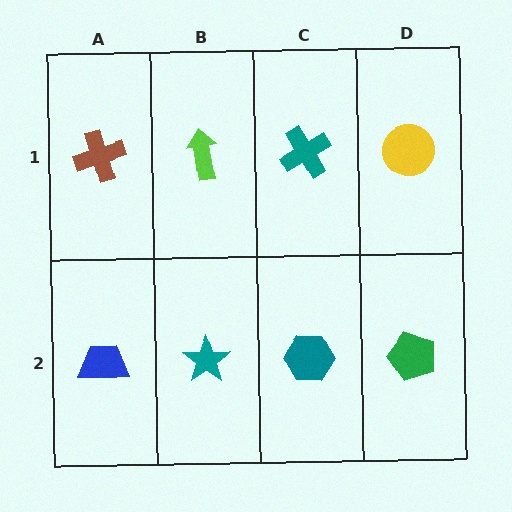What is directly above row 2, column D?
A yellow circle.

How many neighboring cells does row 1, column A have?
2.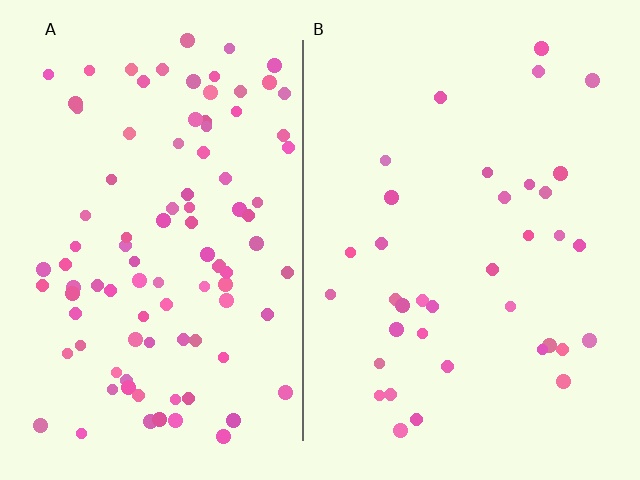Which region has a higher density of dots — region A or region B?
A (the left).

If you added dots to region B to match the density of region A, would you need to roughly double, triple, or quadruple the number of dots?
Approximately triple.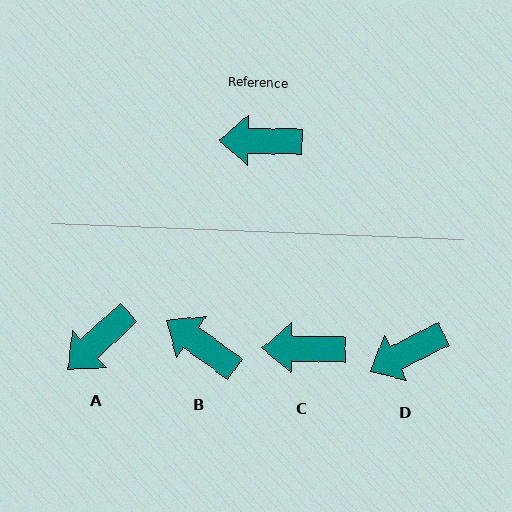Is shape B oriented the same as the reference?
No, it is off by about 35 degrees.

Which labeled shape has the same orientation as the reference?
C.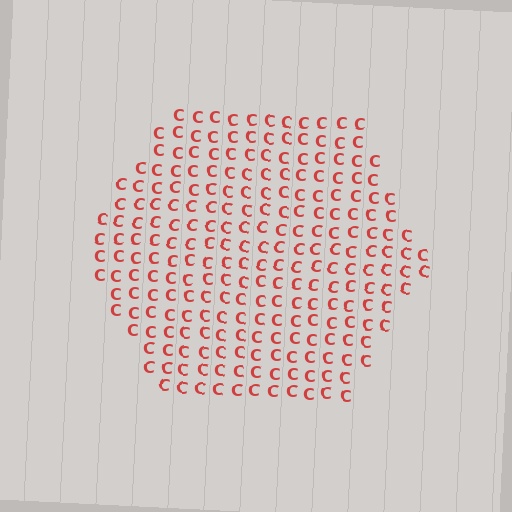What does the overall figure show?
The overall figure shows a hexagon.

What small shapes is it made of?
It is made of small letter C's.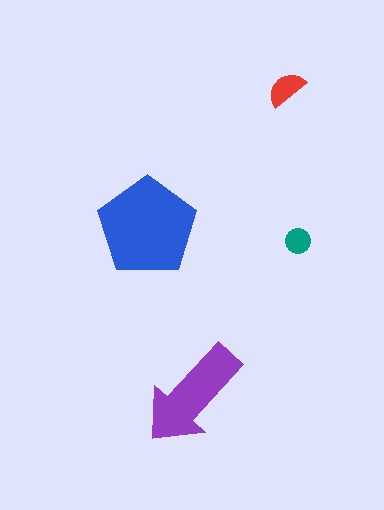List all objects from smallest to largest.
The teal circle, the red semicircle, the purple arrow, the blue pentagon.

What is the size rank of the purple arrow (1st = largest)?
2nd.